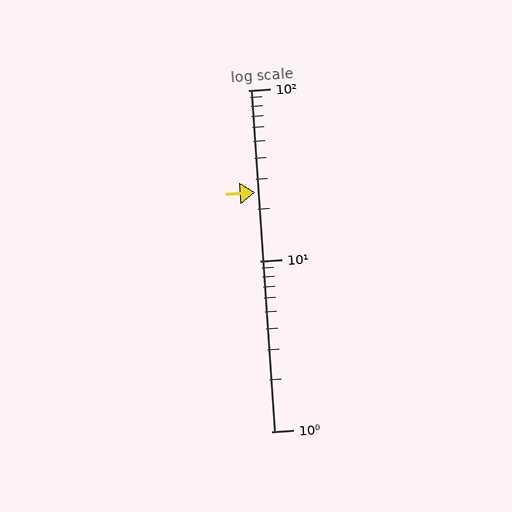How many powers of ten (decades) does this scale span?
The scale spans 2 decades, from 1 to 100.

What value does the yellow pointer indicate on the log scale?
The pointer indicates approximately 25.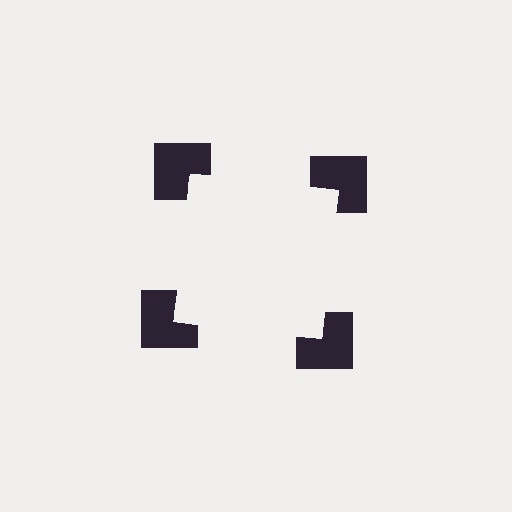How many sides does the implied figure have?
4 sides.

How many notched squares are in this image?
There are 4 — one at each vertex of the illusory square.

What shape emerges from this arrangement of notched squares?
An illusory square — its edges are inferred from the aligned wedge cuts in the notched squares, not physically drawn.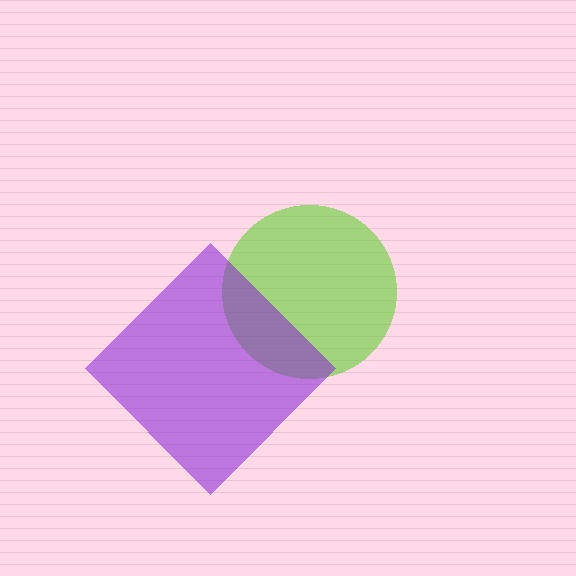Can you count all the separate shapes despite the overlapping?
Yes, there are 2 separate shapes.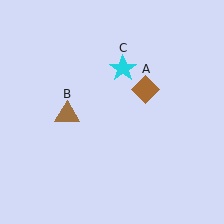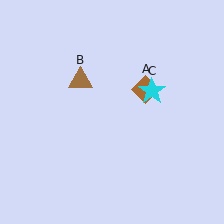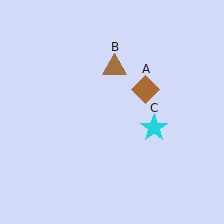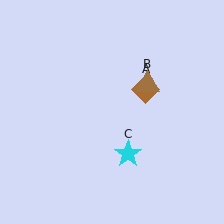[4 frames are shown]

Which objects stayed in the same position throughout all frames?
Brown diamond (object A) remained stationary.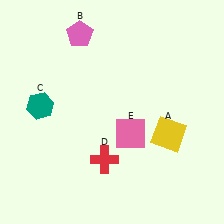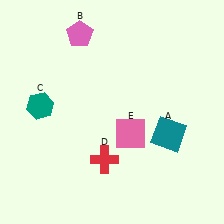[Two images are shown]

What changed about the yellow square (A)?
In Image 1, A is yellow. In Image 2, it changed to teal.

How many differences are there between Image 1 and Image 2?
There is 1 difference between the two images.